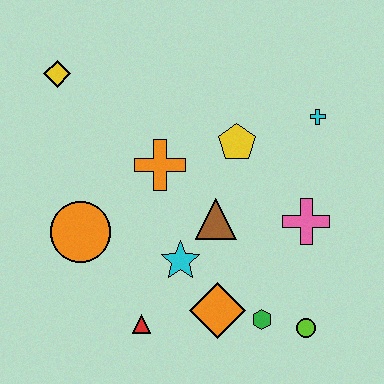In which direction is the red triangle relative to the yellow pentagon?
The red triangle is below the yellow pentagon.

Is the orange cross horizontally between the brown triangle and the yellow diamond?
Yes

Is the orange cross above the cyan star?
Yes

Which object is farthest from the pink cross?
The yellow diamond is farthest from the pink cross.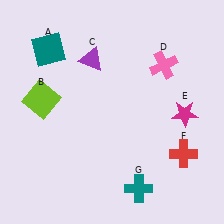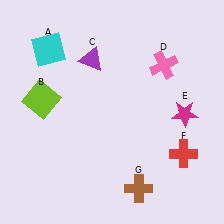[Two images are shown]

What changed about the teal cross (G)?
In Image 1, G is teal. In Image 2, it changed to brown.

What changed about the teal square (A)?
In Image 1, A is teal. In Image 2, it changed to cyan.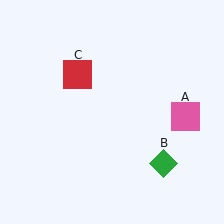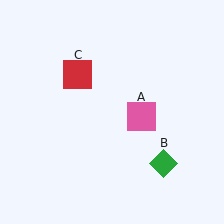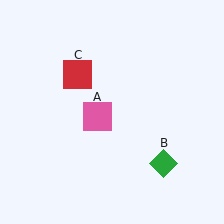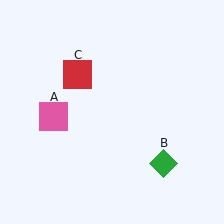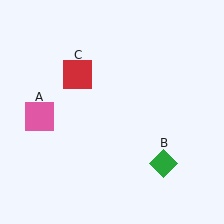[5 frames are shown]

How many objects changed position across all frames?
1 object changed position: pink square (object A).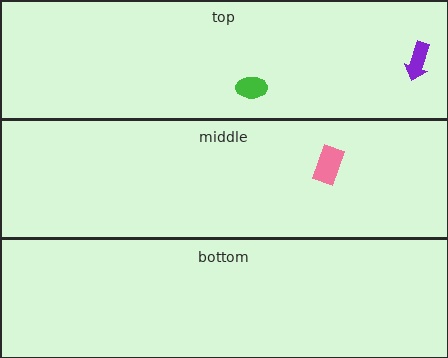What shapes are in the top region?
The green ellipse, the purple arrow.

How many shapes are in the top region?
2.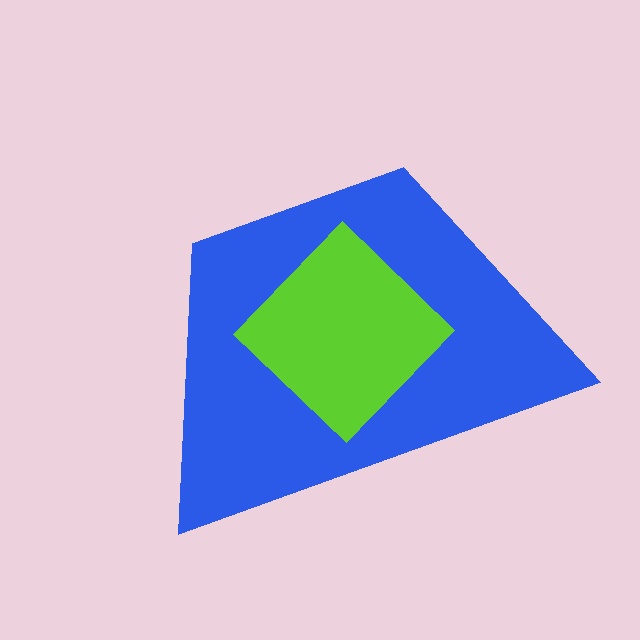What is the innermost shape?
The lime diamond.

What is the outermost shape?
The blue trapezoid.